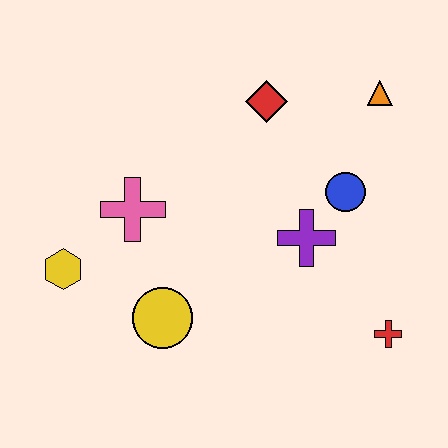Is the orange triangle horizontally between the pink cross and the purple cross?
No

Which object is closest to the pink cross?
The yellow hexagon is closest to the pink cross.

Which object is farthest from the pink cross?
The red cross is farthest from the pink cross.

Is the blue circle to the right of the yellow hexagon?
Yes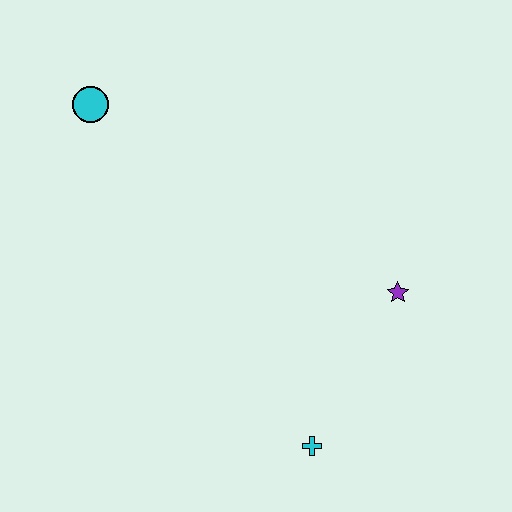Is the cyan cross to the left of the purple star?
Yes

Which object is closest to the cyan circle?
The purple star is closest to the cyan circle.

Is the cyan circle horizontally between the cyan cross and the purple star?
No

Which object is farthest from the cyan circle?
The cyan cross is farthest from the cyan circle.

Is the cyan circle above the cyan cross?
Yes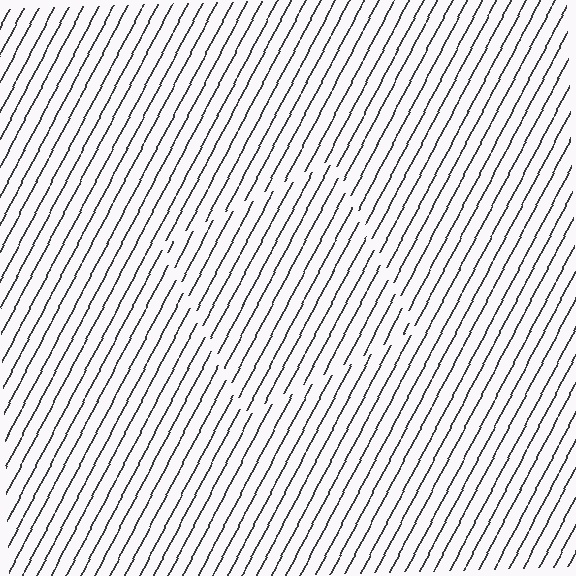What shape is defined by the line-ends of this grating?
An illusory square. The interior of the shape contains the same grating, shifted by half a period — the contour is defined by the phase discontinuity where line-ends from the inner and outer gratings abut.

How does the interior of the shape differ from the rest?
The interior of the shape contains the same grating, shifted by half a period — the contour is defined by the phase discontinuity where line-ends from the inner and outer gratings abut.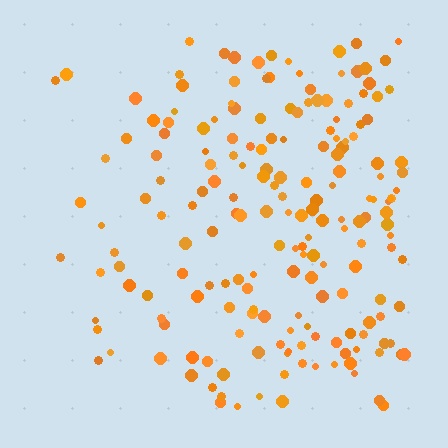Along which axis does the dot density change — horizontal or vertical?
Horizontal.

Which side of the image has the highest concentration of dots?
The right.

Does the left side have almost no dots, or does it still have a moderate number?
Still a moderate number, just noticeably fewer than the right.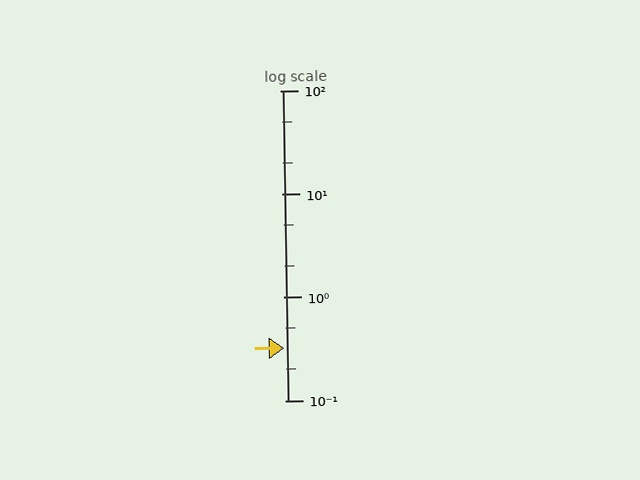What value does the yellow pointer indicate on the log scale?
The pointer indicates approximately 0.32.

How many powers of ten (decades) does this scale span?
The scale spans 3 decades, from 0.1 to 100.